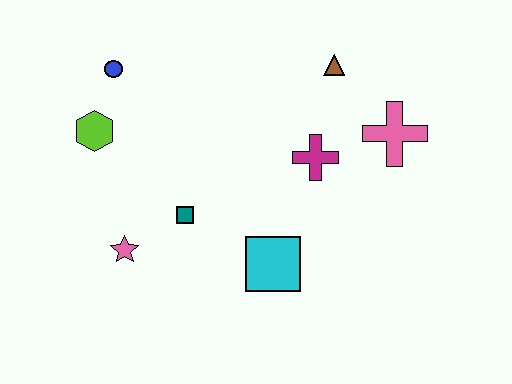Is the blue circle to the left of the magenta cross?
Yes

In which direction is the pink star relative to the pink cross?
The pink star is to the left of the pink cross.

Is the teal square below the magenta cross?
Yes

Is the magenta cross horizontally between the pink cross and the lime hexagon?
Yes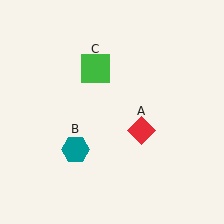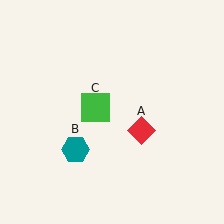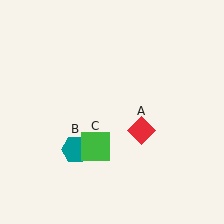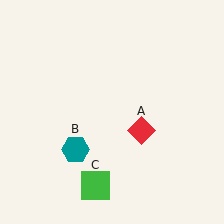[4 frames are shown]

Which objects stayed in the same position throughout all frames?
Red diamond (object A) and teal hexagon (object B) remained stationary.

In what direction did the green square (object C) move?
The green square (object C) moved down.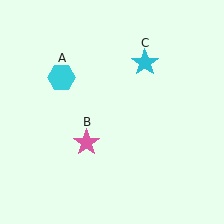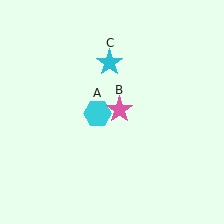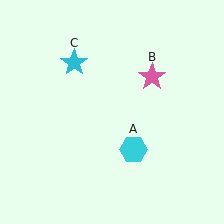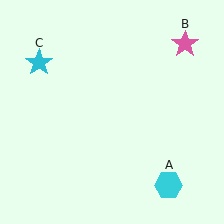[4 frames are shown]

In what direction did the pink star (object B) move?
The pink star (object B) moved up and to the right.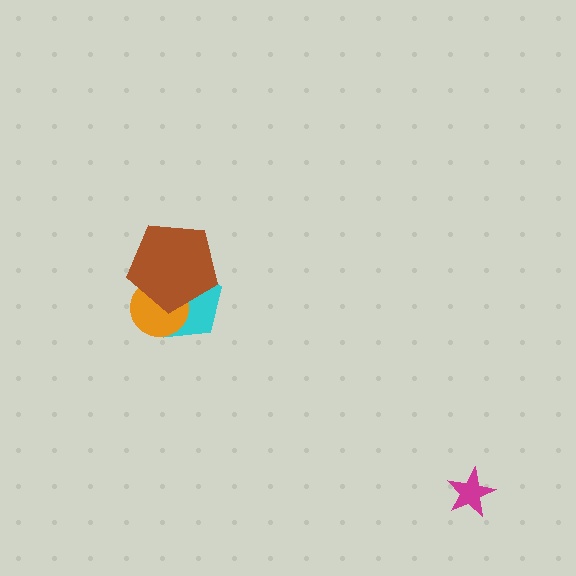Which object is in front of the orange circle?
The brown pentagon is in front of the orange circle.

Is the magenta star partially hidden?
No, no other shape covers it.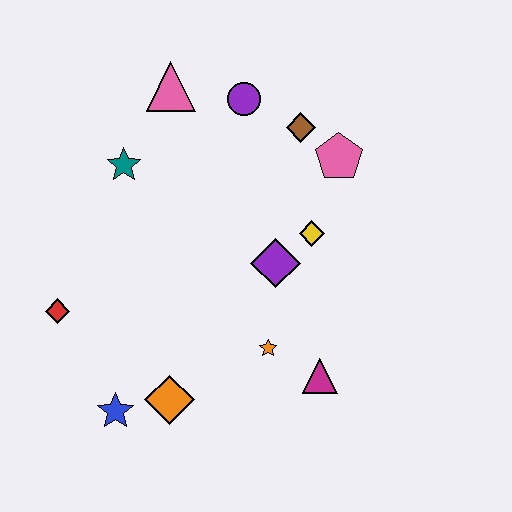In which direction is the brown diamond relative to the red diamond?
The brown diamond is to the right of the red diamond.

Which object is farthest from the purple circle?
The blue star is farthest from the purple circle.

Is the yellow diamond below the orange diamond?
No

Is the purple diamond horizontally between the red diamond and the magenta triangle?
Yes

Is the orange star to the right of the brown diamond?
No